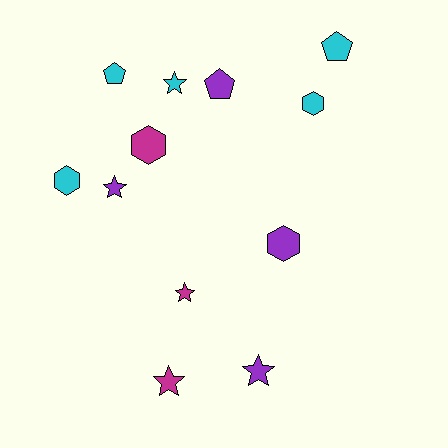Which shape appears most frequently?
Star, with 5 objects.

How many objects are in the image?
There are 12 objects.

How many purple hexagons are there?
There is 1 purple hexagon.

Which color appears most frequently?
Cyan, with 5 objects.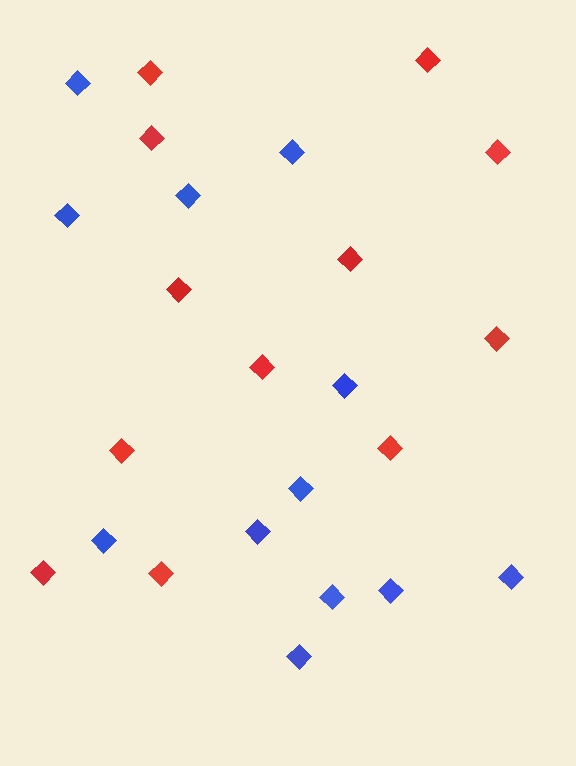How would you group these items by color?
There are 2 groups: one group of blue diamonds (12) and one group of red diamonds (12).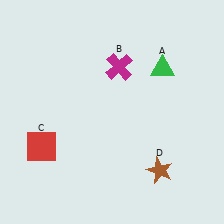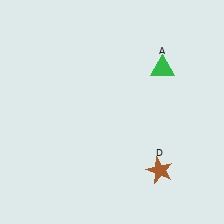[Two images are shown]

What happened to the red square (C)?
The red square (C) was removed in Image 2. It was in the bottom-left area of Image 1.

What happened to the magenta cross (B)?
The magenta cross (B) was removed in Image 2. It was in the top-right area of Image 1.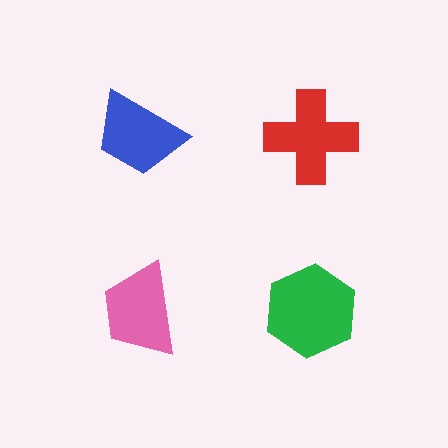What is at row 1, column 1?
A blue trapezoid.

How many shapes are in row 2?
2 shapes.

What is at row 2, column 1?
A pink trapezoid.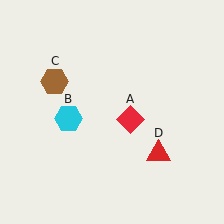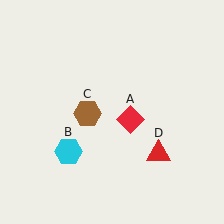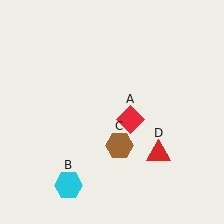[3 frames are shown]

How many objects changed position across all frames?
2 objects changed position: cyan hexagon (object B), brown hexagon (object C).